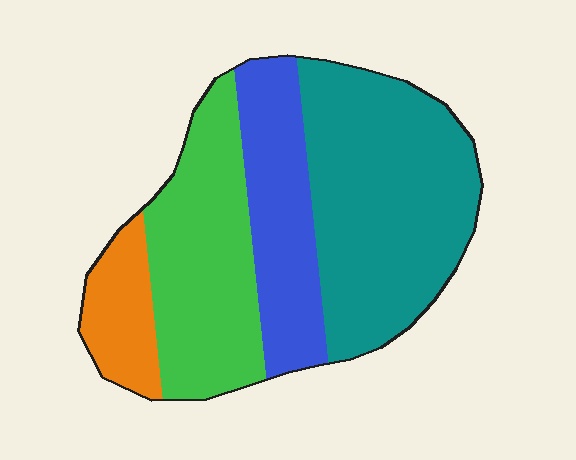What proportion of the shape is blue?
Blue takes up between a sixth and a third of the shape.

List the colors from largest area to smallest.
From largest to smallest: teal, green, blue, orange.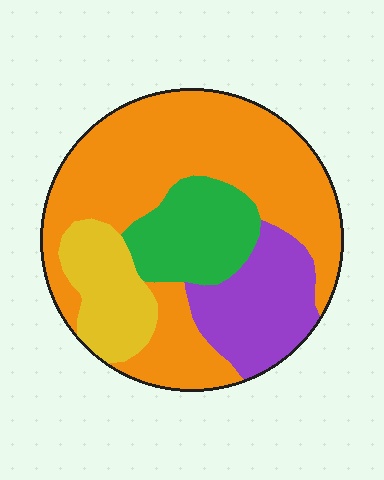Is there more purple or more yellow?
Purple.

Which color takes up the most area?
Orange, at roughly 55%.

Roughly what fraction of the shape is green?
Green takes up about one sixth (1/6) of the shape.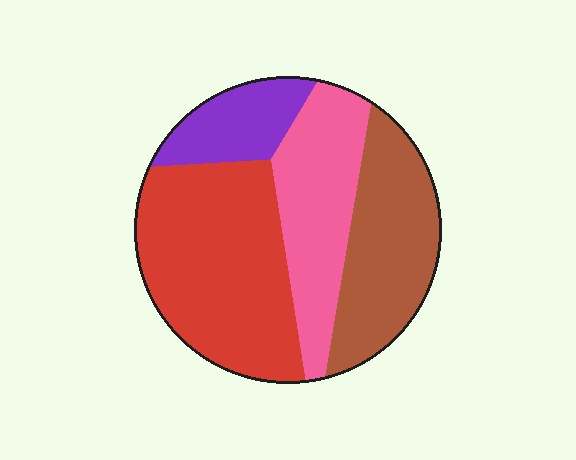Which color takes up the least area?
Purple, at roughly 10%.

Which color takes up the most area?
Red, at roughly 40%.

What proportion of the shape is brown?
Brown covers roughly 25% of the shape.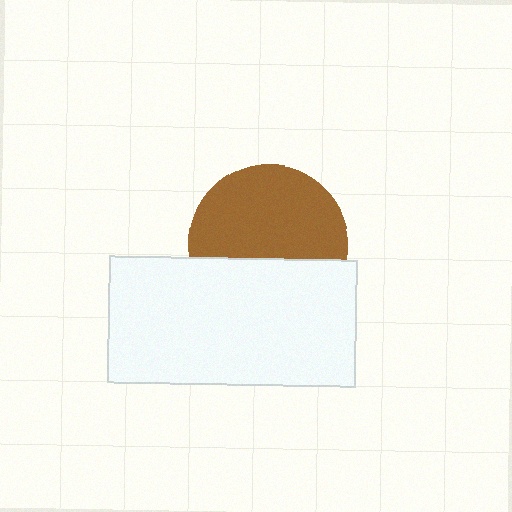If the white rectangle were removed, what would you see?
You would see the complete brown circle.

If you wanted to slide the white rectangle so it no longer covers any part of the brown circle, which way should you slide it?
Slide it down — that is the most direct way to separate the two shapes.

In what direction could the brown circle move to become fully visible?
The brown circle could move up. That would shift it out from behind the white rectangle entirely.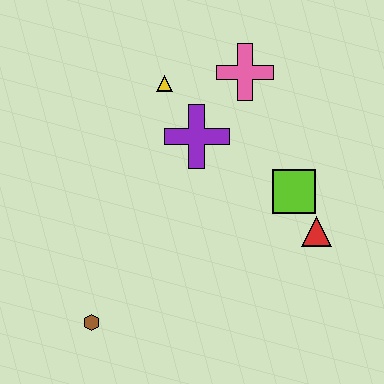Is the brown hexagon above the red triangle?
No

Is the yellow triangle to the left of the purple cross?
Yes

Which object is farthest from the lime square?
The brown hexagon is farthest from the lime square.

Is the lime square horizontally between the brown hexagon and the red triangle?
Yes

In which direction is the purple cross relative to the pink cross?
The purple cross is below the pink cross.